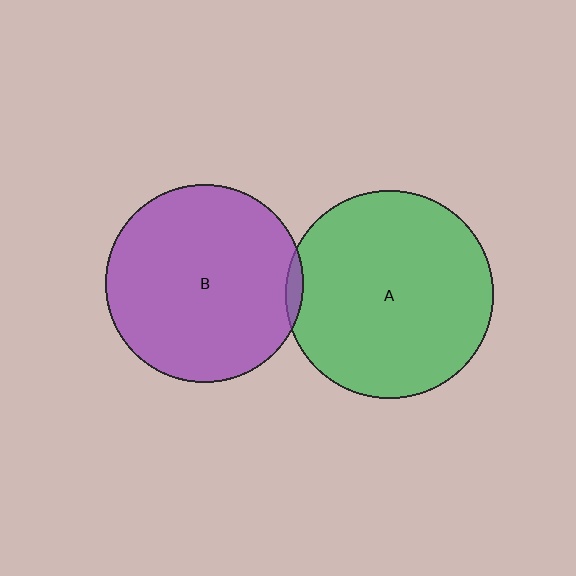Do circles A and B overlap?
Yes.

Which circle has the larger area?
Circle A (green).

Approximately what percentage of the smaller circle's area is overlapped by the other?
Approximately 5%.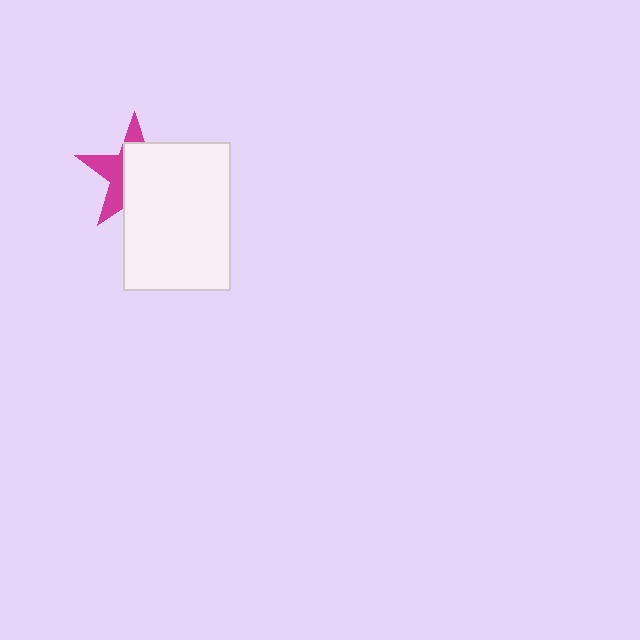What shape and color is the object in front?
The object in front is a white rectangle.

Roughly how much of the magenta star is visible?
A small part of it is visible (roughly 39%).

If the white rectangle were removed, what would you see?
You would see the complete magenta star.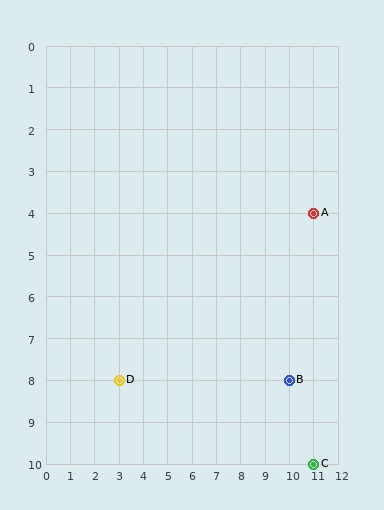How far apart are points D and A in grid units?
Points D and A are 8 columns and 4 rows apart (about 8.9 grid units diagonally).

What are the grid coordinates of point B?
Point B is at grid coordinates (10, 8).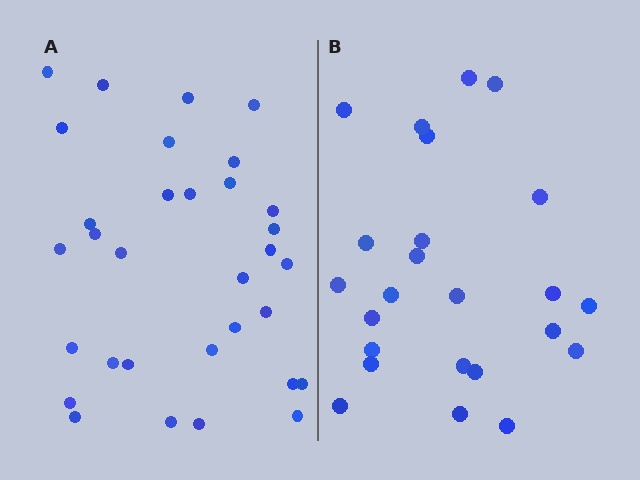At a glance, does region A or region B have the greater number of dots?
Region A (the left region) has more dots.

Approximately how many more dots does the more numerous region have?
Region A has roughly 8 or so more dots than region B.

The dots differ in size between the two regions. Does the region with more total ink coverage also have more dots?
No. Region B has more total ink coverage because its dots are larger, but region A actually contains more individual dots. Total area can be misleading — the number of items is what matters here.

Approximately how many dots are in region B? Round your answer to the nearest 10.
About 20 dots. (The exact count is 24, which rounds to 20.)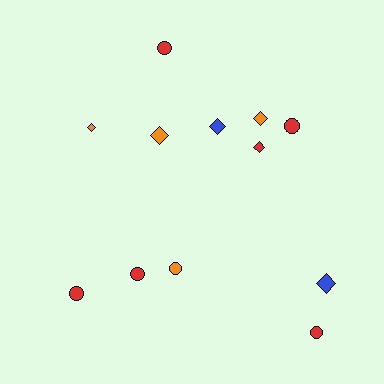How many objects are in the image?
There are 12 objects.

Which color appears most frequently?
Red, with 6 objects.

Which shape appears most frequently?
Diamond, with 6 objects.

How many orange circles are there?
There is 1 orange circle.